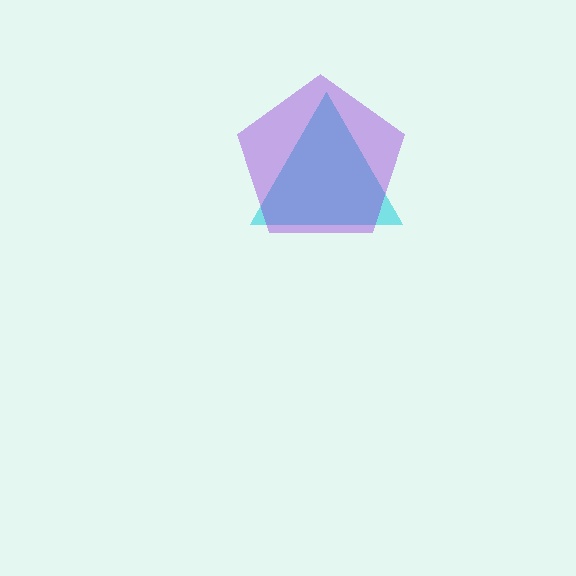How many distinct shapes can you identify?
There are 2 distinct shapes: a cyan triangle, a purple pentagon.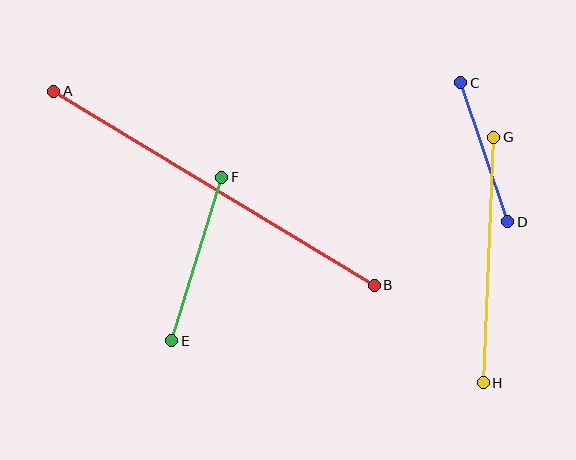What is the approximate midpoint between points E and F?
The midpoint is at approximately (197, 259) pixels.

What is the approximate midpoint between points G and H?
The midpoint is at approximately (488, 260) pixels.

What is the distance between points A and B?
The distance is approximately 375 pixels.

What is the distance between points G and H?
The distance is approximately 246 pixels.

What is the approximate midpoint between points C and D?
The midpoint is at approximately (484, 152) pixels.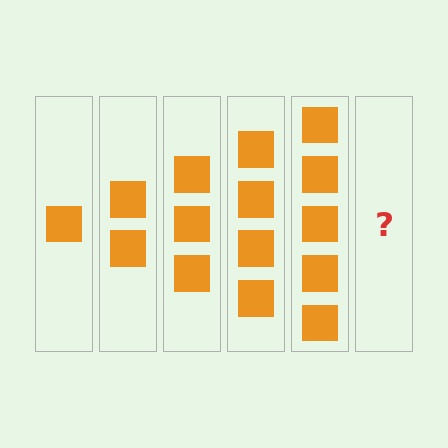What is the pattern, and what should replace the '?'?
The pattern is that each step adds one more square. The '?' should be 6 squares.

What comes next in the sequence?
The next element should be 6 squares.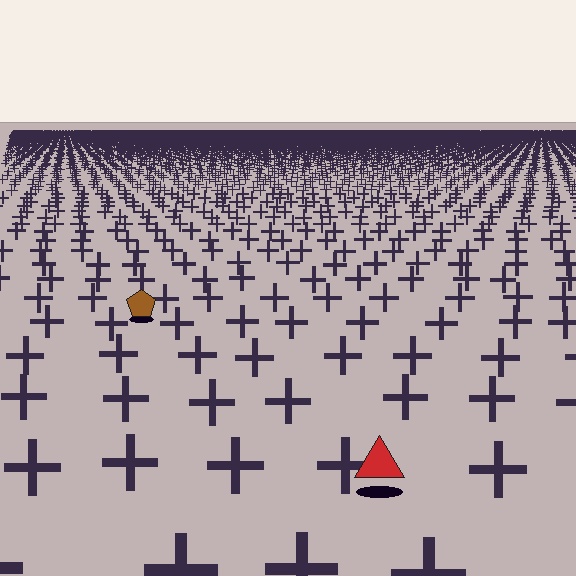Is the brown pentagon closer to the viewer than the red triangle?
No. The red triangle is closer — you can tell from the texture gradient: the ground texture is coarser near it.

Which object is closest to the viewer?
The red triangle is closest. The texture marks near it are larger and more spread out.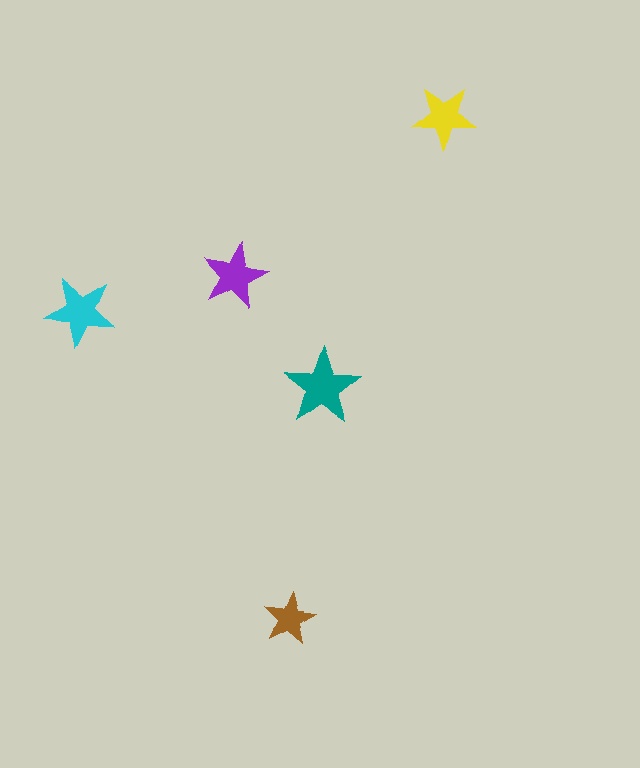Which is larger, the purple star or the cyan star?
The cyan one.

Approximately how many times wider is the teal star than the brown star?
About 1.5 times wider.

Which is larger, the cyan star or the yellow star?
The cyan one.